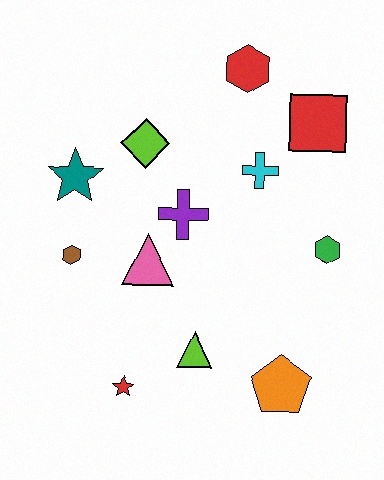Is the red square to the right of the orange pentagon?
Yes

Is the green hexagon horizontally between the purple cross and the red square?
No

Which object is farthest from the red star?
The red hexagon is farthest from the red star.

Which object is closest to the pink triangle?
The purple cross is closest to the pink triangle.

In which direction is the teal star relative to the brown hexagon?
The teal star is above the brown hexagon.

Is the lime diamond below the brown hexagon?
No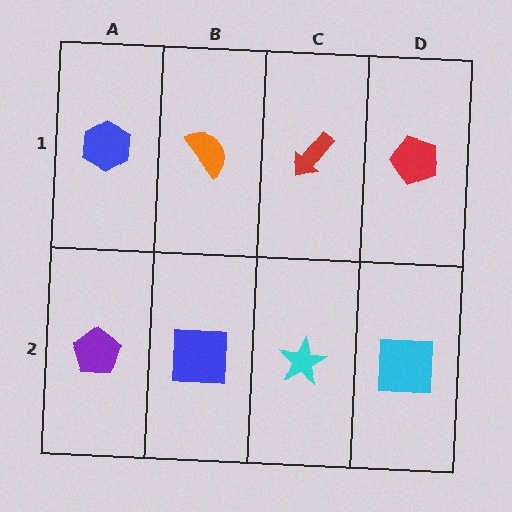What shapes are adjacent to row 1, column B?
A blue square (row 2, column B), a blue hexagon (row 1, column A), a red arrow (row 1, column C).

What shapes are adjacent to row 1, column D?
A cyan square (row 2, column D), a red arrow (row 1, column C).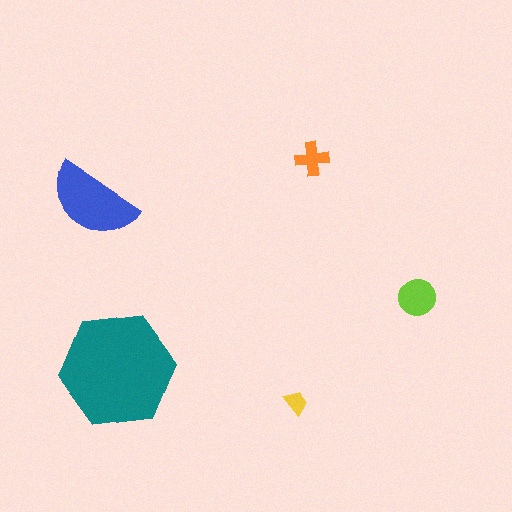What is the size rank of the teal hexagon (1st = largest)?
1st.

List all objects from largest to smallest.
The teal hexagon, the blue semicircle, the lime circle, the orange cross, the yellow trapezoid.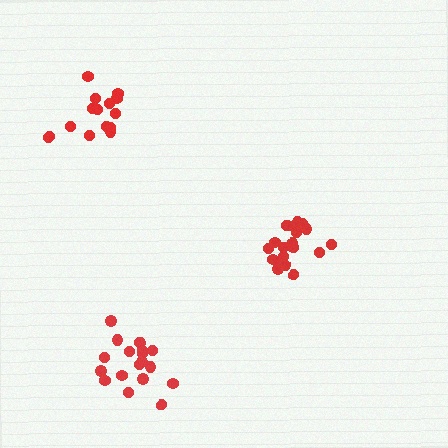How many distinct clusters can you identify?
There are 3 distinct clusters.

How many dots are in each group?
Group 1: 21 dots, Group 2: 15 dots, Group 3: 19 dots (55 total).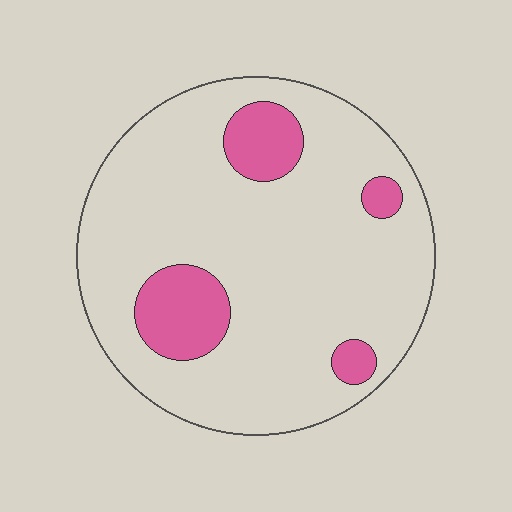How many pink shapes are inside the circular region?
4.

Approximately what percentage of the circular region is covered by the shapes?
Approximately 15%.